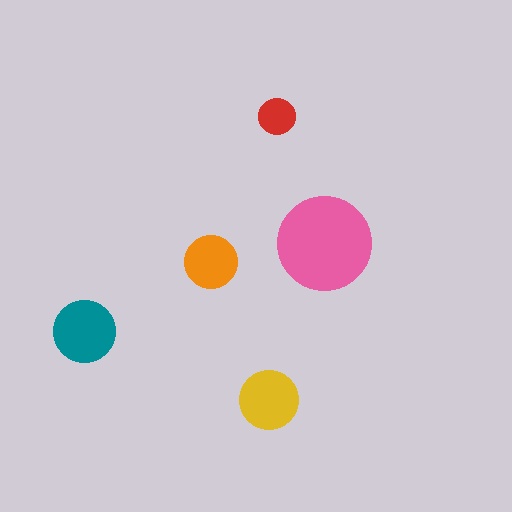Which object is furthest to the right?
The pink circle is rightmost.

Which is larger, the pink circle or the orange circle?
The pink one.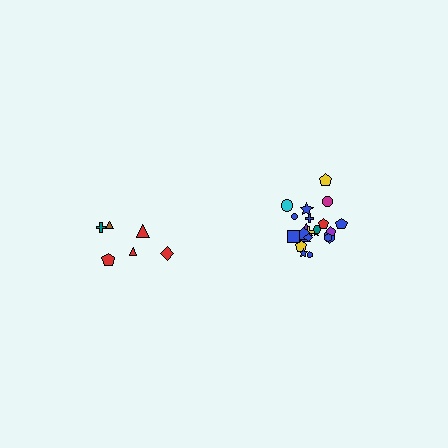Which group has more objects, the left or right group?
The right group.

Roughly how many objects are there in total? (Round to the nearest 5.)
Roughly 30 objects in total.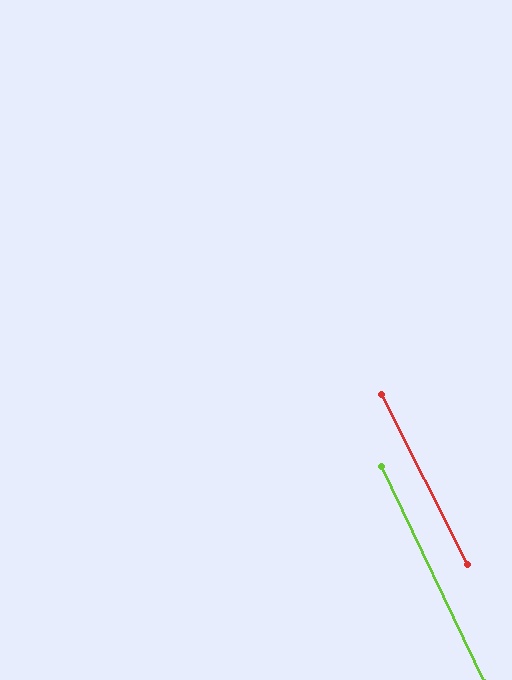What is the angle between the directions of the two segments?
Approximately 1 degree.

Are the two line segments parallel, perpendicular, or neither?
Parallel — their directions differ by only 1.3°.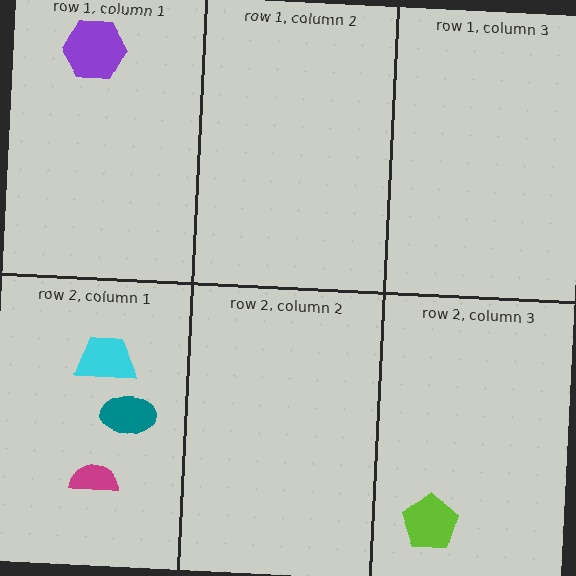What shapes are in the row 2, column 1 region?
The magenta semicircle, the teal ellipse, the cyan trapezoid.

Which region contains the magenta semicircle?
The row 2, column 1 region.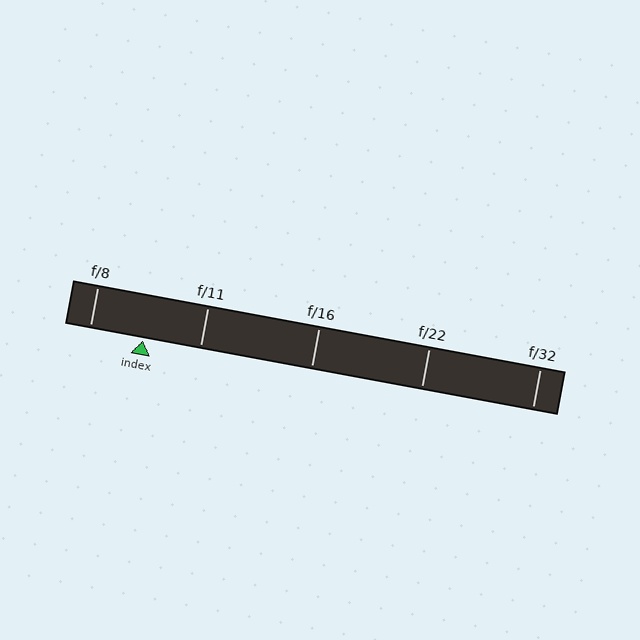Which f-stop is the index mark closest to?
The index mark is closest to f/8.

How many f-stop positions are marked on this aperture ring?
There are 5 f-stop positions marked.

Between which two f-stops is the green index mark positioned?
The index mark is between f/8 and f/11.